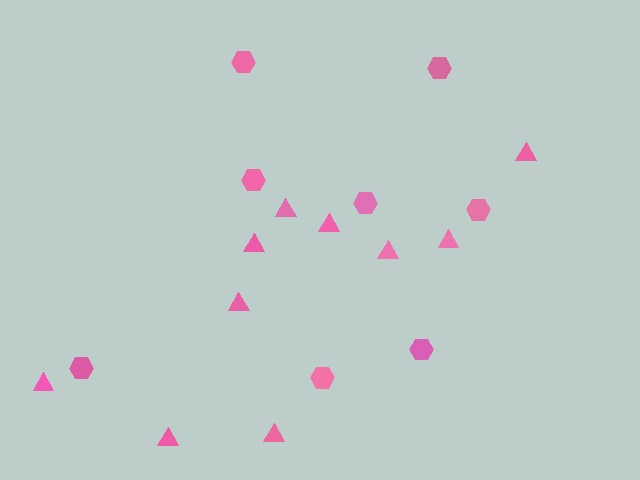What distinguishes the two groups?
There are 2 groups: one group of hexagons (8) and one group of triangles (10).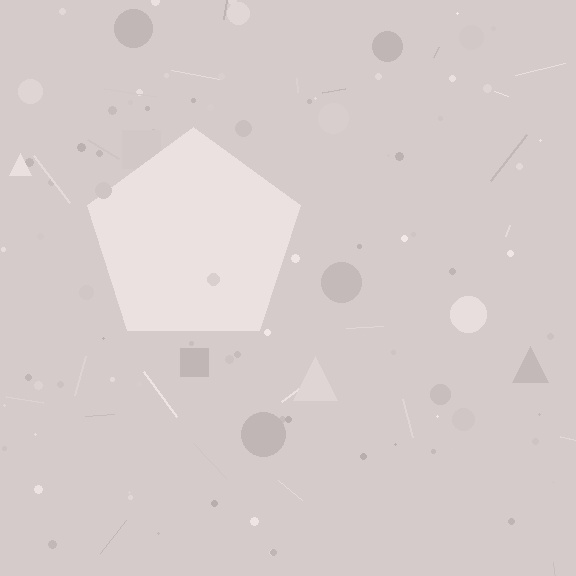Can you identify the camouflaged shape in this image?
The camouflaged shape is a pentagon.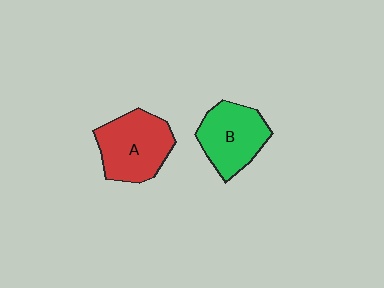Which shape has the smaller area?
Shape B (green).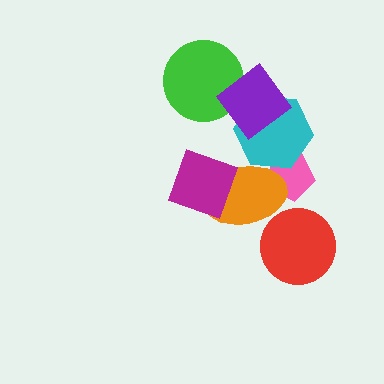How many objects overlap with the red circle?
0 objects overlap with the red circle.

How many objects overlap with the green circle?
1 object overlaps with the green circle.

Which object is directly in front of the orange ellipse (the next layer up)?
The magenta diamond is directly in front of the orange ellipse.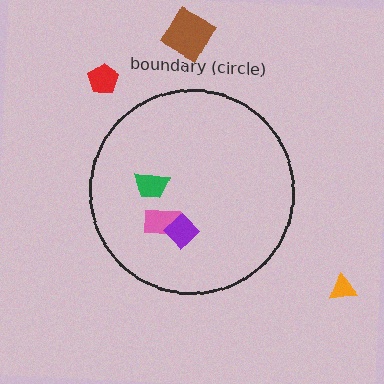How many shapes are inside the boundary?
3 inside, 3 outside.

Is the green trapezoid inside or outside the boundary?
Inside.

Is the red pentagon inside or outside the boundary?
Outside.